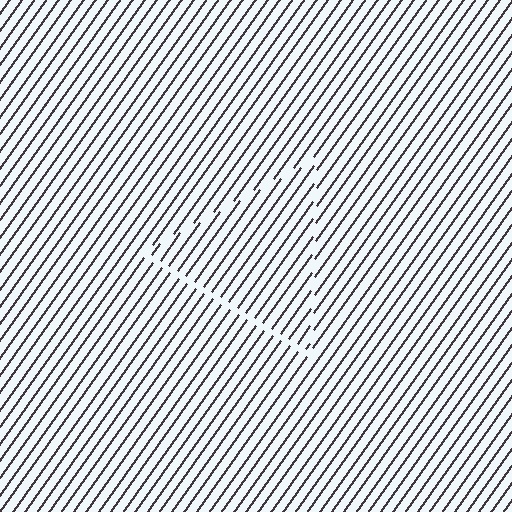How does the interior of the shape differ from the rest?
The interior of the shape contains the same grating, shifted by half a period — the contour is defined by the phase discontinuity where line-ends from the inner and outer gratings abut.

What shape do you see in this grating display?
An illusory triangle. The interior of the shape contains the same grating, shifted by half a period — the contour is defined by the phase discontinuity where line-ends from the inner and outer gratings abut.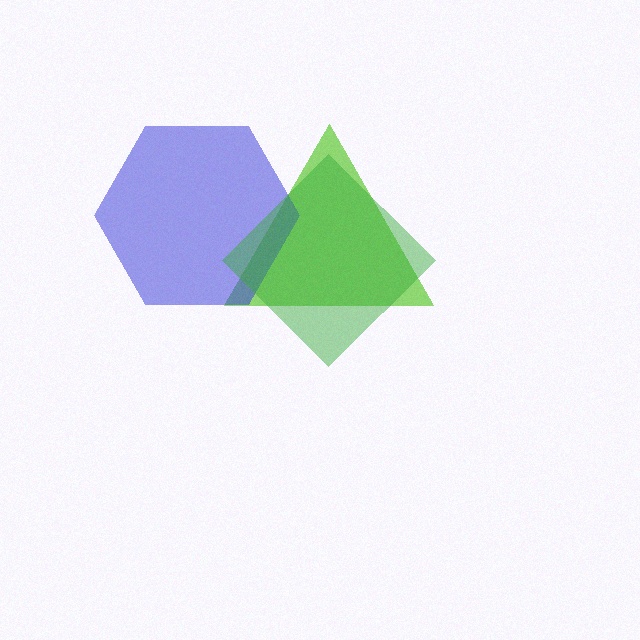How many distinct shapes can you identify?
There are 3 distinct shapes: a lime triangle, a blue hexagon, a green diamond.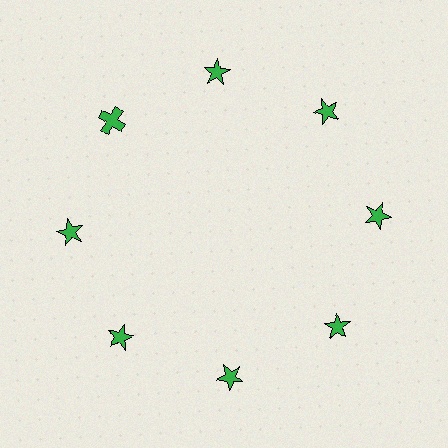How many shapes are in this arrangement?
There are 8 shapes arranged in a ring pattern.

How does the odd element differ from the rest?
It has a different shape: cross instead of star.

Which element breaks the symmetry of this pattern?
The green cross at roughly the 10 o'clock position breaks the symmetry. All other shapes are green stars.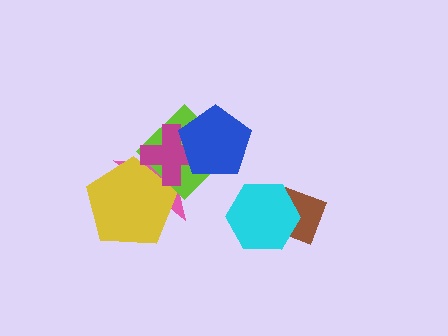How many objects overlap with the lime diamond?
4 objects overlap with the lime diamond.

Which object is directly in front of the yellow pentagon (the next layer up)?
The lime diamond is directly in front of the yellow pentagon.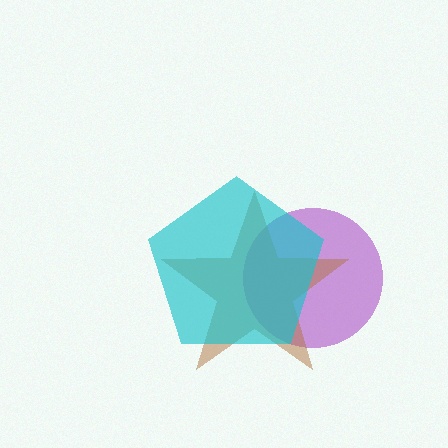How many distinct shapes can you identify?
There are 3 distinct shapes: a purple circle, a brown star, a cyan pentagon.